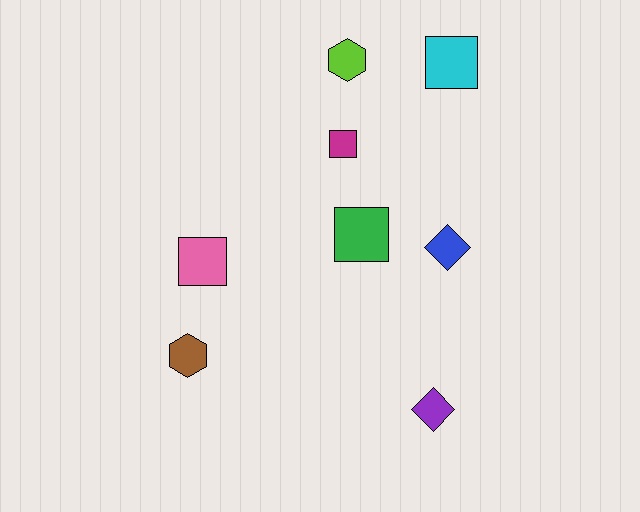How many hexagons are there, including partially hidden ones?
There are 2 hexagons.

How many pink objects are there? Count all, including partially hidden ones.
There is 1 pink object.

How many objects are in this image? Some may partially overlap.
There are 8 objects.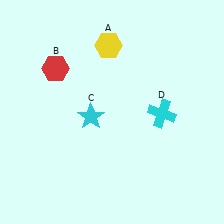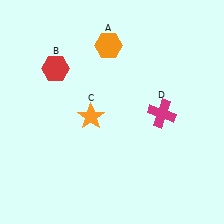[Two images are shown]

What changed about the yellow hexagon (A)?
In Image 1, A is yellow. In Image 2, it changed to orange.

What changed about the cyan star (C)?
In Image 1, C is cyan. In Image 2, it changed to orange.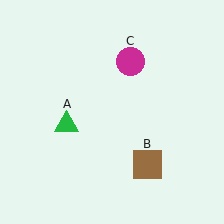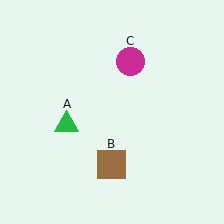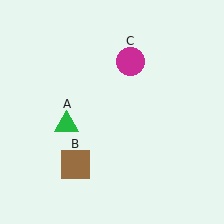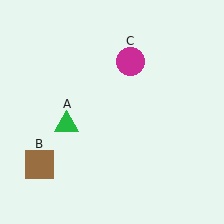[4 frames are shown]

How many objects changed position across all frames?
1 object changed position: brown square (object B).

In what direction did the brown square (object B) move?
The brown square (object B) moved left.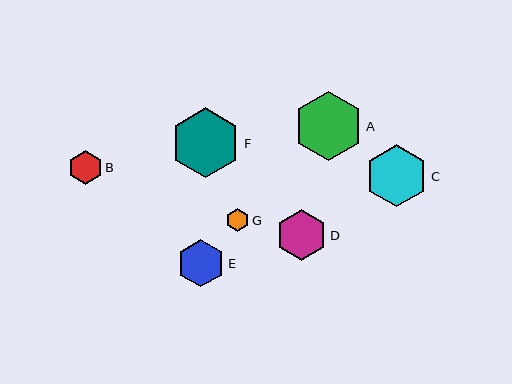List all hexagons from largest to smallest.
From largest to smallest: F, A, C, D, E, B, G.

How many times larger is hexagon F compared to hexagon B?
Hexagon F is approximately 2.1 times the size of hexagon B.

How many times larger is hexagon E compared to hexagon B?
Hexagon E is approximately 1.4 times the size of hexagon B.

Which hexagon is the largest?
Hexagon F is the largest with a size of approximately 70 pixels.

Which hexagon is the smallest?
Hexagon G is the smallest with a size of approximately 23 pixels.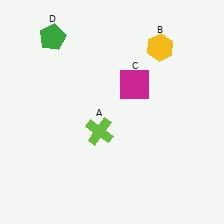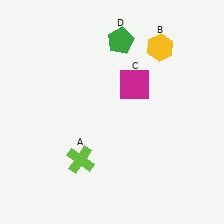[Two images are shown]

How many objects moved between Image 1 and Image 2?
2 objects moved between the two images.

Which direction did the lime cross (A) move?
The lime cross (A) moved down.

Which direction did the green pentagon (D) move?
The green pentagon (D) moved right.